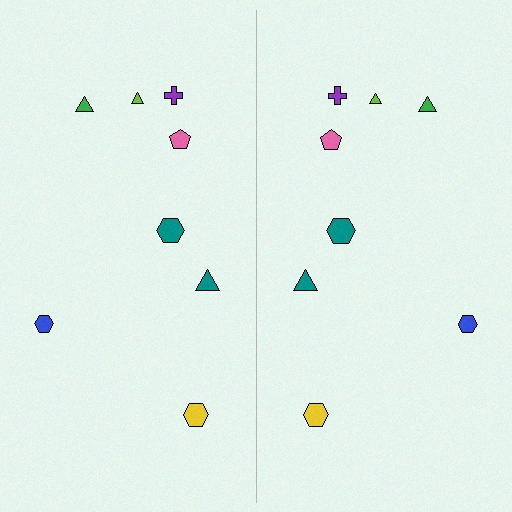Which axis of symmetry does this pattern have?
The pattern has a vertical axis of symmetry running through the center of the image.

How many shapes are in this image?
There are 16 shapes in this image.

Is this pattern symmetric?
Yes, this pattern has bilateral (reflection) symmetry.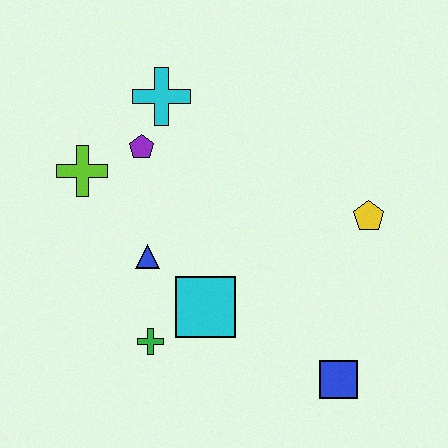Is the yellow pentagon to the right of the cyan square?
Yes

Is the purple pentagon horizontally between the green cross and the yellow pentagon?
No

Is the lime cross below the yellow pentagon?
No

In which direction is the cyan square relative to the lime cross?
The cyan square is below the lime cross.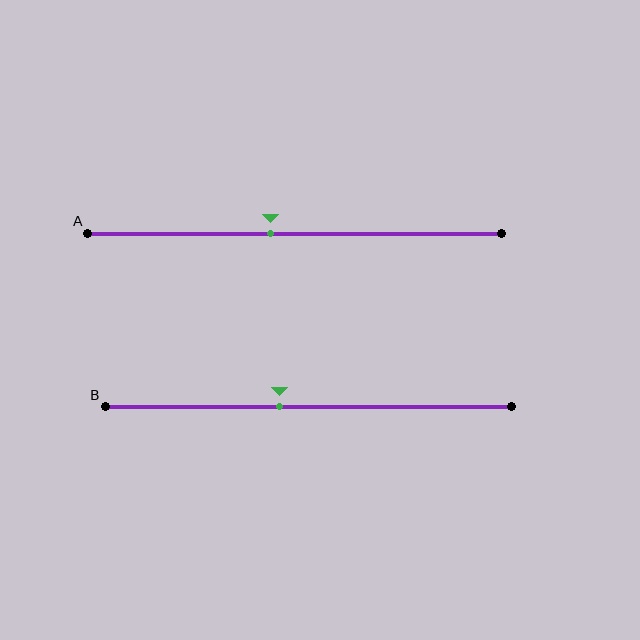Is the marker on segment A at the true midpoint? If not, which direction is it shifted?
No, the marker on segment A is shifted to the left by about 6% of the segment length.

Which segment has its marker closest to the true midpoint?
Segment A has its marker closest to the true midpoint.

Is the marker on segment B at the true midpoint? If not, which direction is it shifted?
No, the marker on segment B is shifted to the left by about 7% of the segment length.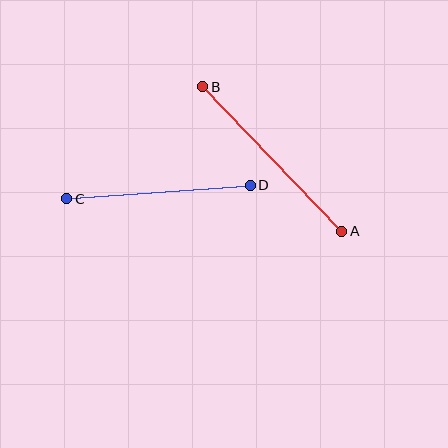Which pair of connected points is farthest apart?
Points A and B are farthest apart.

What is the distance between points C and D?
The distance is approximately 184 pixels.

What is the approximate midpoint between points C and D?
The midpoint is at approximately (159, 192) pixels.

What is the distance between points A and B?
The distance is approximately 200 pixels.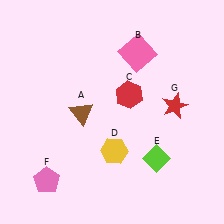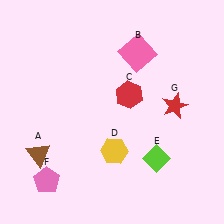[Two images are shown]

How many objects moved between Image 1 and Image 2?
1 object moved between the two images.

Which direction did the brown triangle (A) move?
The brown triangle (A) moved left.